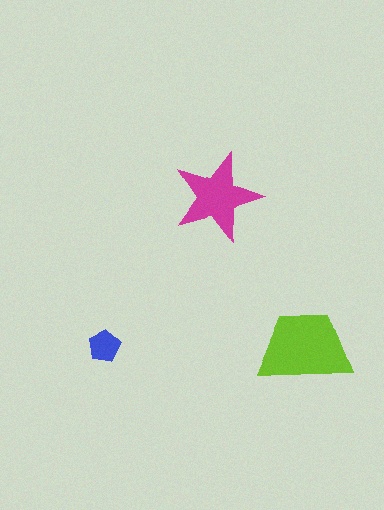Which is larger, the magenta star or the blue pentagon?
The magenta star.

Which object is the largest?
The lime trapezoid.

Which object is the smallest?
The blue pentagon.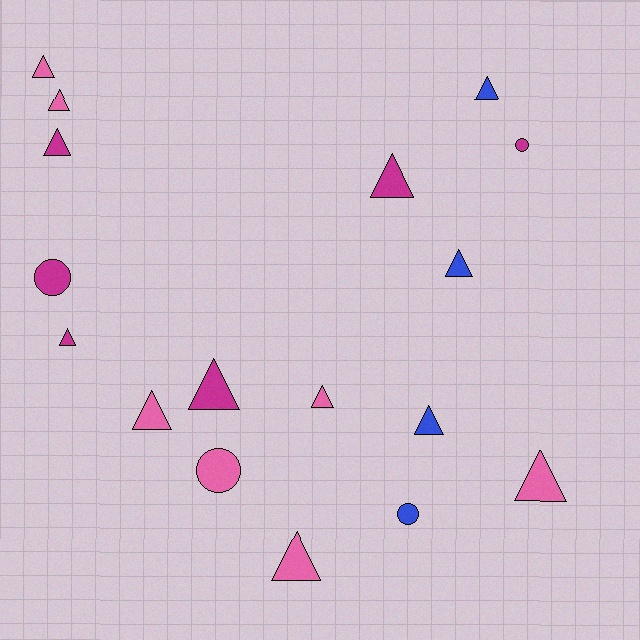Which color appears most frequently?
Pink, with 7 objects.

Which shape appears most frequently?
Triangle, with 13 objects.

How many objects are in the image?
There are 17 objects.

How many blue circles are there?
There is 1 blue circle.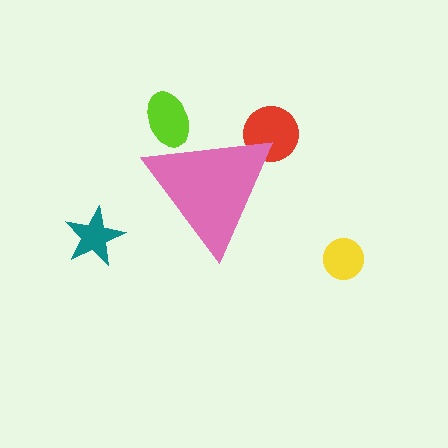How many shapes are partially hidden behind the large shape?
2 shapes are partially hidden.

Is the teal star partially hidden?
No, the teal star is fully visible.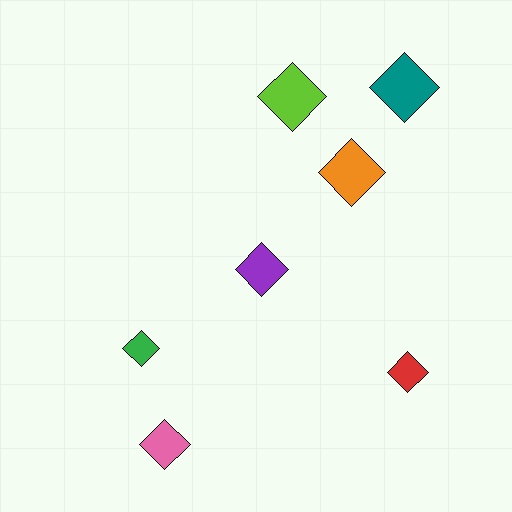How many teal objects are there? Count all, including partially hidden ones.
There is 1 teal object.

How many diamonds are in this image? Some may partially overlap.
There are 7 diamonds.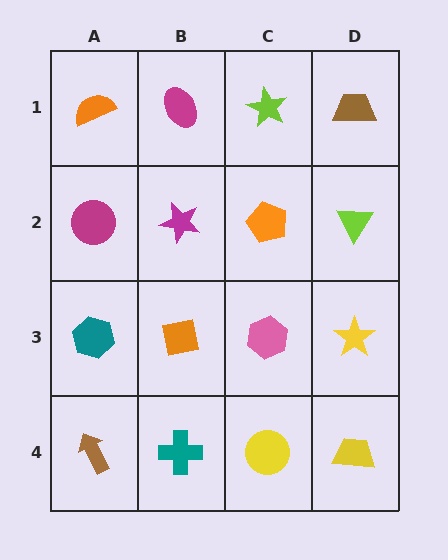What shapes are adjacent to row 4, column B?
An orange square (row 3, column B), a brown arrow (row 4, column A), a yellow circle (row 4, column C).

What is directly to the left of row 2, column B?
A magenta circle.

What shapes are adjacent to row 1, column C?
An orange pentagon (row 2, column C), a magenta ellipse (row 1, column B), a brown trapezoid (row 1, column D).